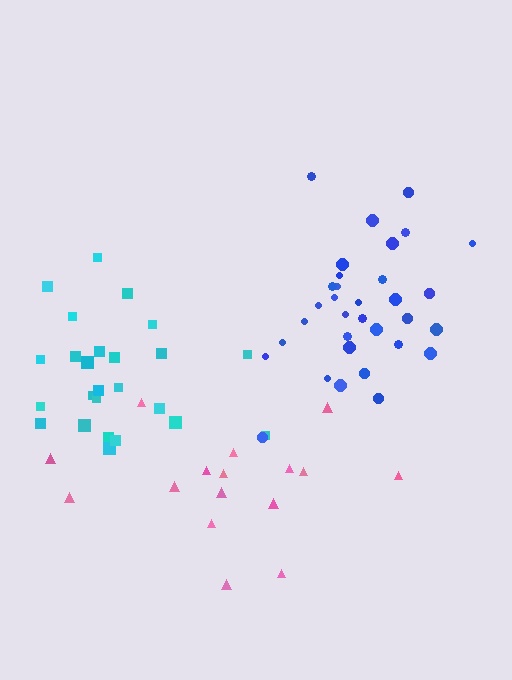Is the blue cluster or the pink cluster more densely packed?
Blue.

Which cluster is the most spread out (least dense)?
Pink.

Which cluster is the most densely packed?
Blue.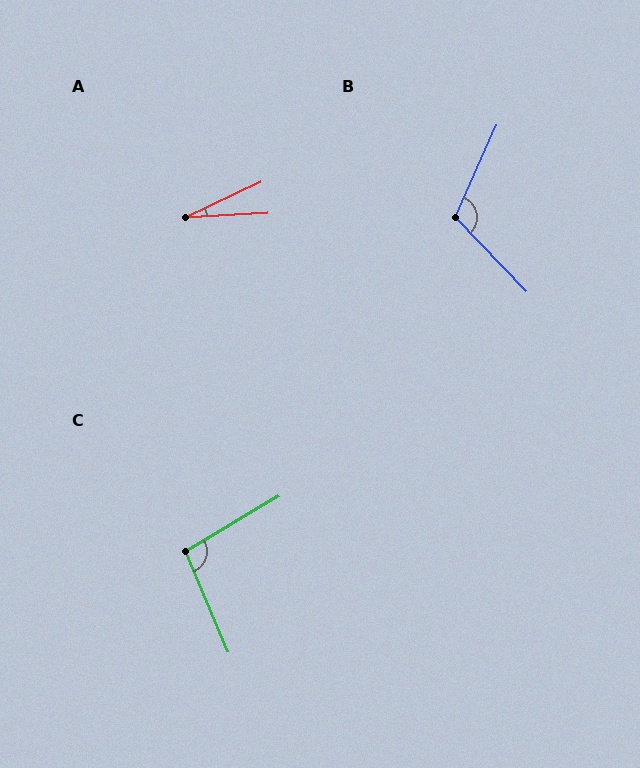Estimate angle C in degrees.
Approximately 98 degrees.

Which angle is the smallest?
A, at approximately 22 degrees.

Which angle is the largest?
B, at approximately 112 degrees.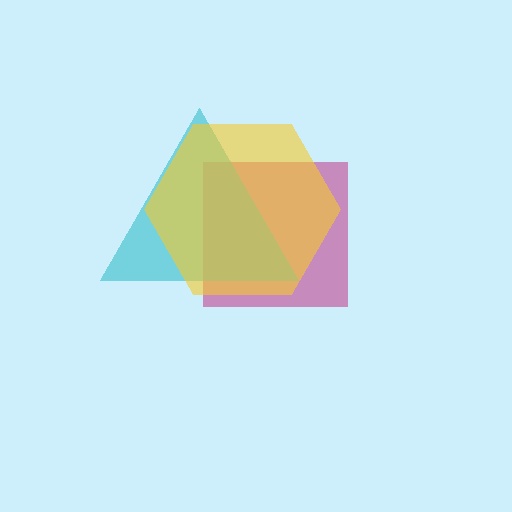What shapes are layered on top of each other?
The layered shapes are: a magenta square, a cyan triangle, a yellow hexagon.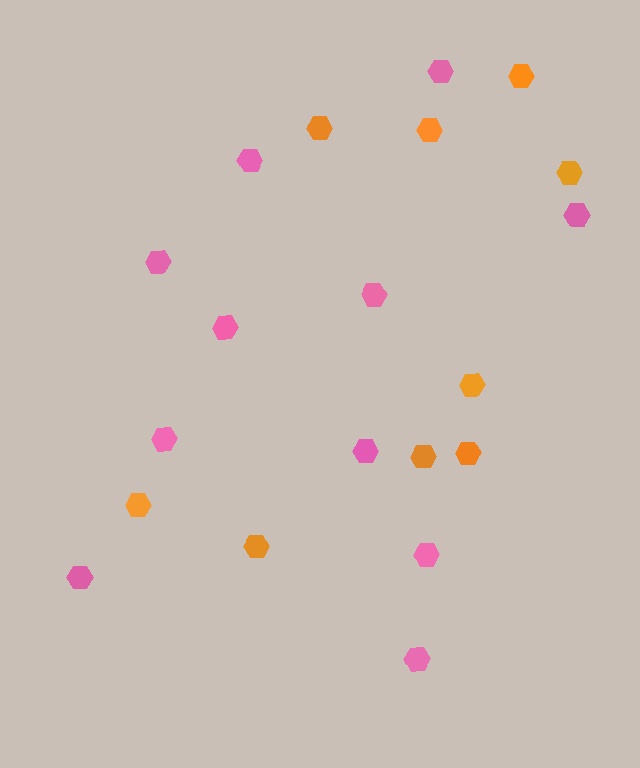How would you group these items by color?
There are 2 groups: one group of orange hexagons (9) and one group of pink hexagons (11).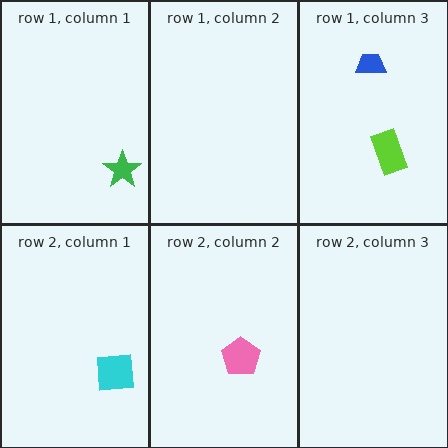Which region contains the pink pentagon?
The row 2, column 2 region.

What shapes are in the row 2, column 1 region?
The cyan square.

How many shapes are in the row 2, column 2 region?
1.